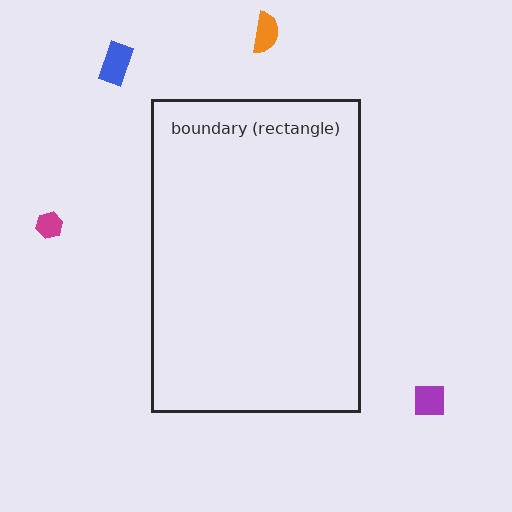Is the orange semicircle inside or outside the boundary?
Outside.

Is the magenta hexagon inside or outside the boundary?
Outside.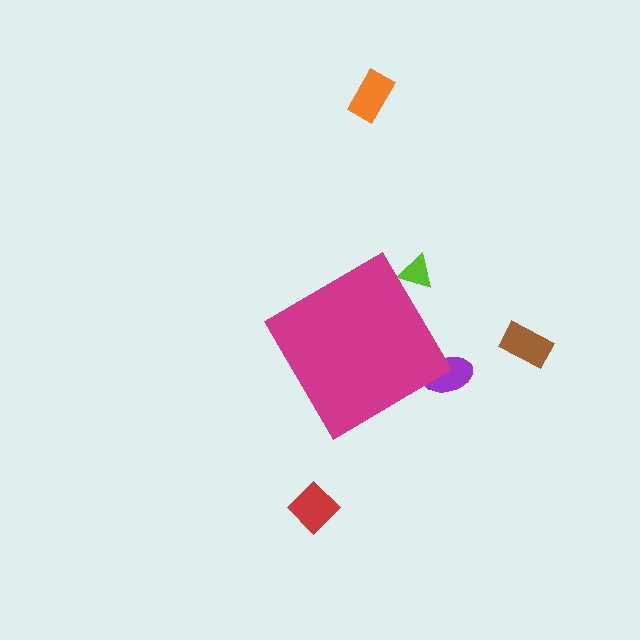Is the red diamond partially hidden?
No, the red diamond is fully visible.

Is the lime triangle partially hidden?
Yes, the lime triangle is partially hidden behind the magenta diamond.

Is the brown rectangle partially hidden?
No, the brown rectangle is fully visible.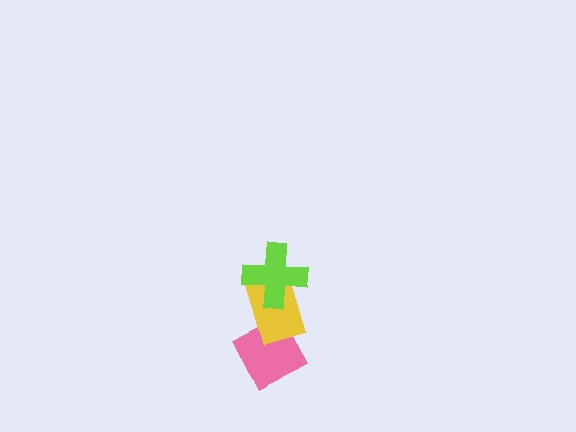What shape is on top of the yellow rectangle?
The lime cross is on top of the yellow rectangle.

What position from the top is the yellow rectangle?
The yellow rectangle is 2nd from the top.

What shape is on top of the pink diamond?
The yellow rectangle is on top of the pink diamond.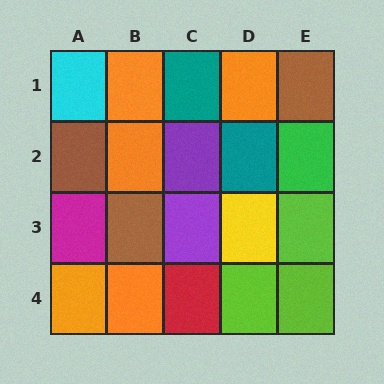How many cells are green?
1 cell is green.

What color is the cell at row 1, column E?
Brown.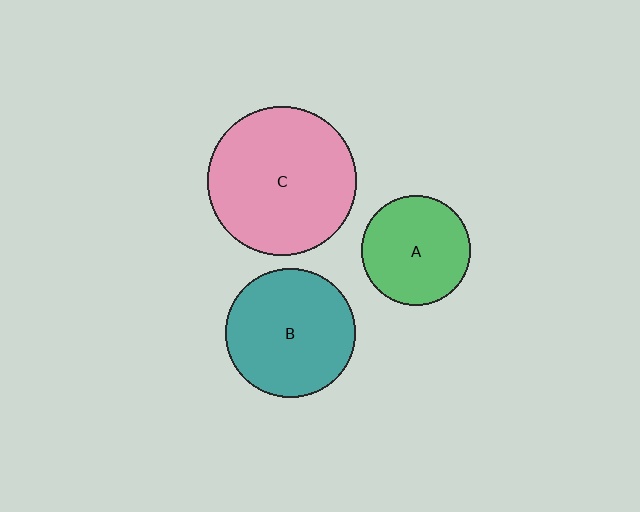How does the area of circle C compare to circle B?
Approximately 1.3 times.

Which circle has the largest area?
Circle C (pink).